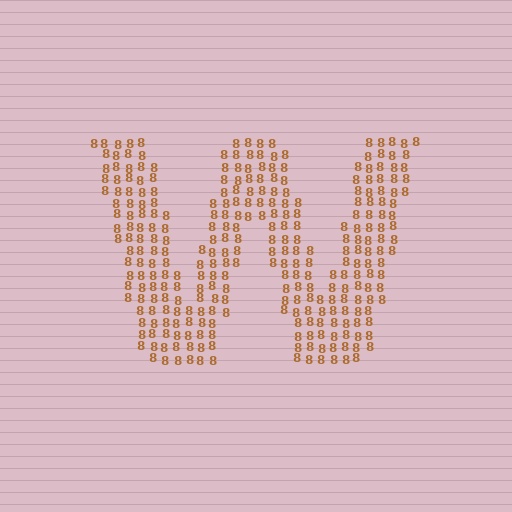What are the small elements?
The small elements are digit 8's.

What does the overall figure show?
The overall figure shows the letter W.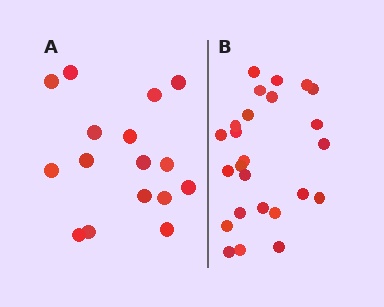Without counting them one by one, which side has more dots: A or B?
Region B (the right region) has more dots.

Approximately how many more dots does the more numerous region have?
Region B has roughly 8 or so more dots than region A.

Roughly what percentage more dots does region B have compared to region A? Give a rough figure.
About 55% more.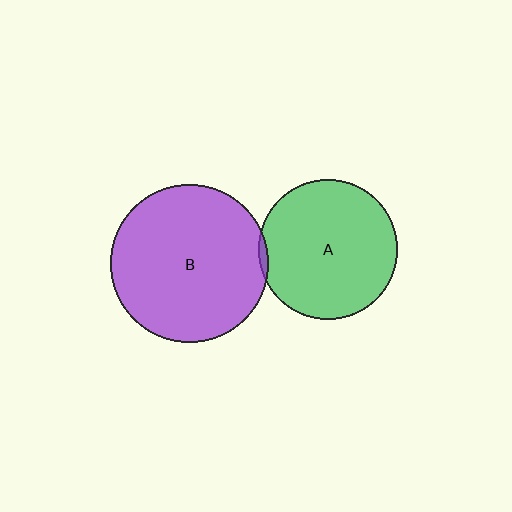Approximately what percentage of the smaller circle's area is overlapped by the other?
Approximately 5%.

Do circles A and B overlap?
Yes.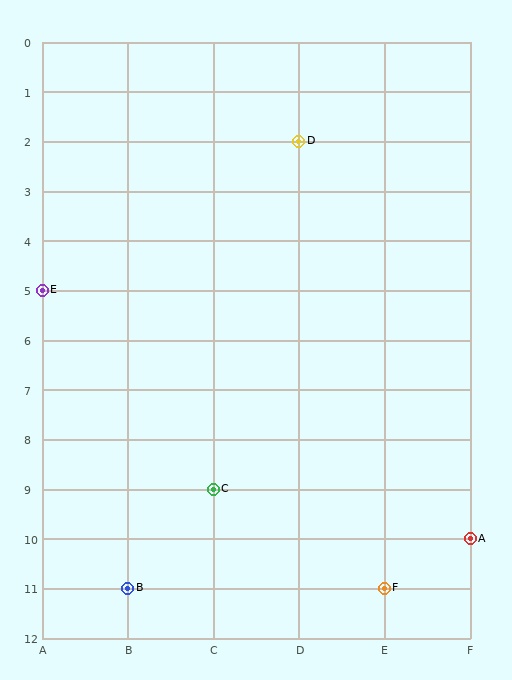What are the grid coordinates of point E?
Point E is at grid coordinates (A, 5).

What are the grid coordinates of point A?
Point A is at grid coordinates (F, 10).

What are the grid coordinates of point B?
Point B is at grid coordinates (B, 11).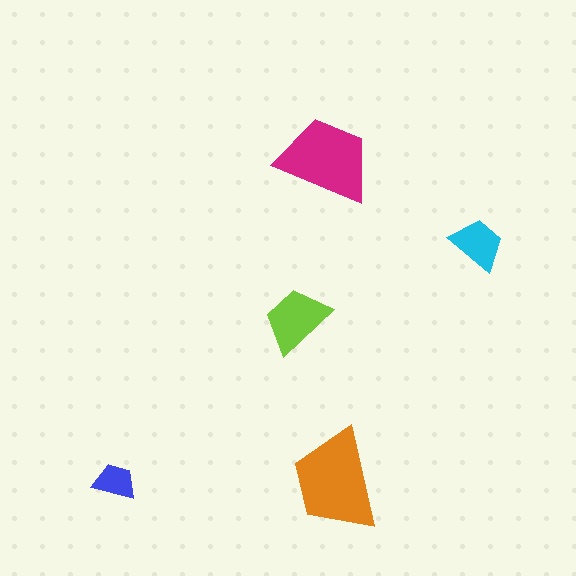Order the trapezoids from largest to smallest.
the orange one, the magenta one, the lime one, the cyan one, the blue one.